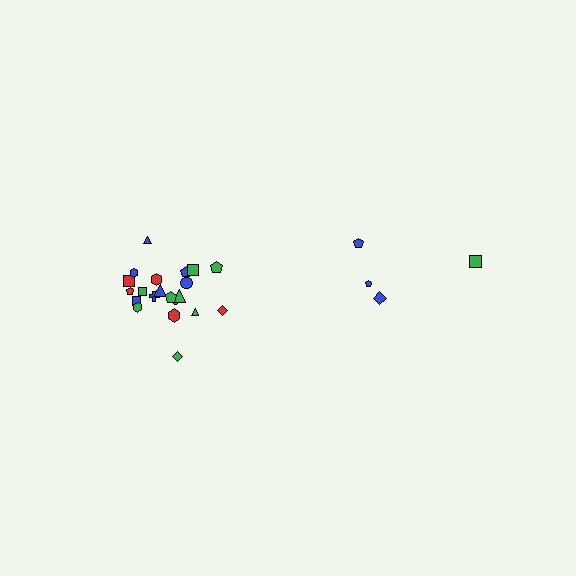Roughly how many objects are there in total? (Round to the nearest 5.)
Roughly 25 objects in total.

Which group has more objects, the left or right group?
The left group.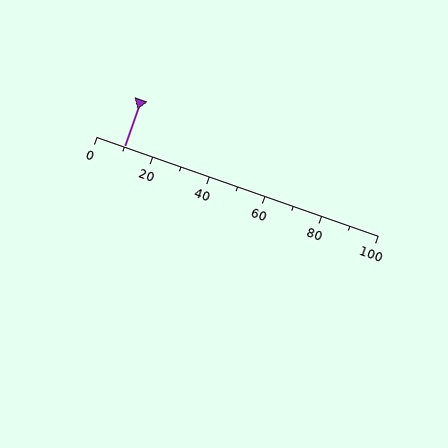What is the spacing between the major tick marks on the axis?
The major ticks are spaced 20 apart.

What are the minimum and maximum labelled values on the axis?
The axis runs from 0 to 100.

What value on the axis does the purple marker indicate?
The marker indicates approximately 10.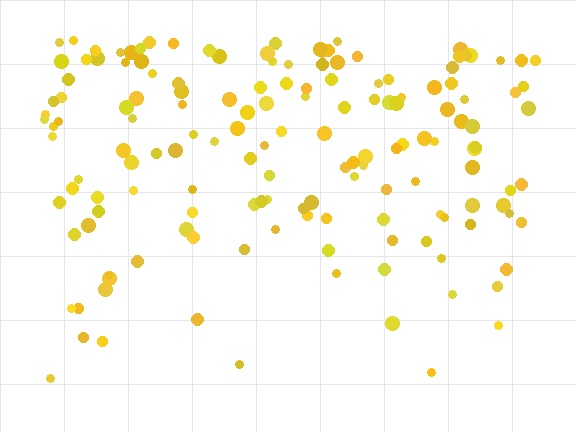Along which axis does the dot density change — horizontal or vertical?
Vertical.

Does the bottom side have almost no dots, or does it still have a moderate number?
Still a moderate number, just noticeably fewer than the top.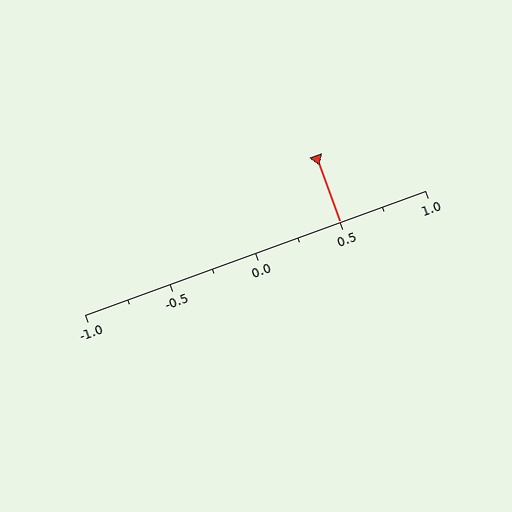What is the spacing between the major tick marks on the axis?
The major ticks are spaced 0.5 apart.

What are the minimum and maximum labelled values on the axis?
The axis runs from -1.0 to 1.0.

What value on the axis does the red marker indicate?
The marker indicates approximately 0.5.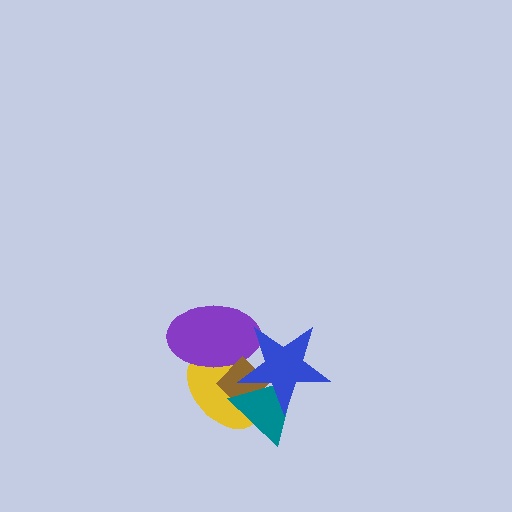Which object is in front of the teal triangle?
The blue star is in front of the teal triangle.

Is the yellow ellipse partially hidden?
Yes, it is partially covered by another shape.